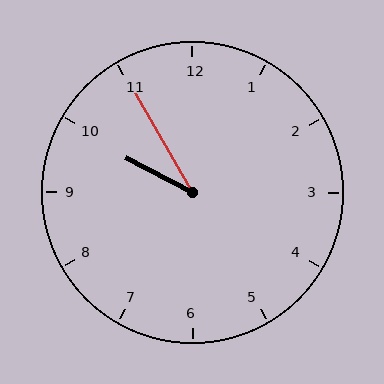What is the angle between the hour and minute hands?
Approximately 32 degrees.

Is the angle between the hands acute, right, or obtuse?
It is acute.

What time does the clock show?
9:55.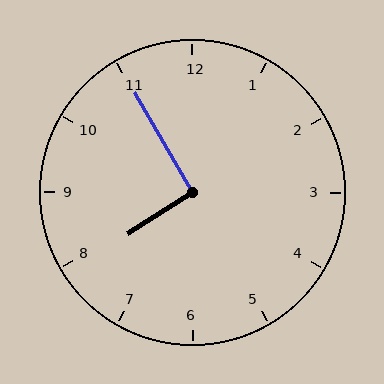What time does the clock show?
7:55.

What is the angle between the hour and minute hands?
Approximately 92 degrees.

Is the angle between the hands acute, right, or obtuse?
It is right.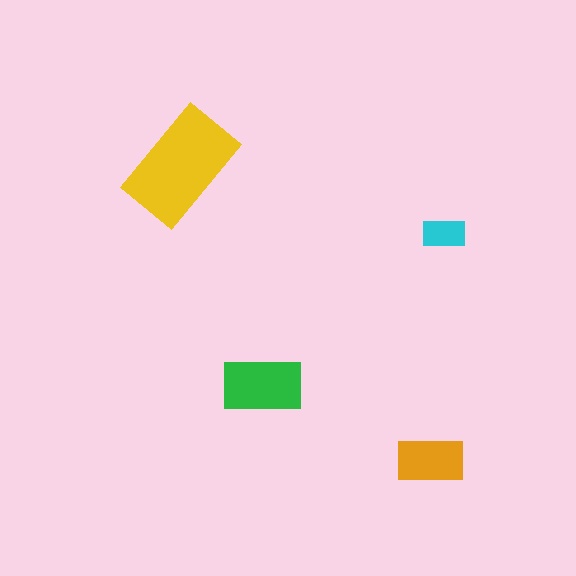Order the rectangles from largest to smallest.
the yellow one, the green one, the orange one, the cyan one.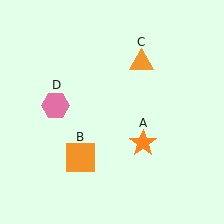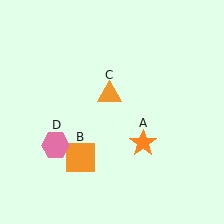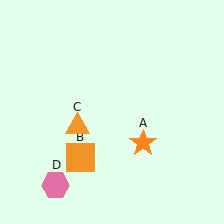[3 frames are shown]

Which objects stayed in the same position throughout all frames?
Orange star (object A) and orange square (object B) remained stationary.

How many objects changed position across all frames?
2 objects changed position: orange triangle (object C), pink hexagon (object D).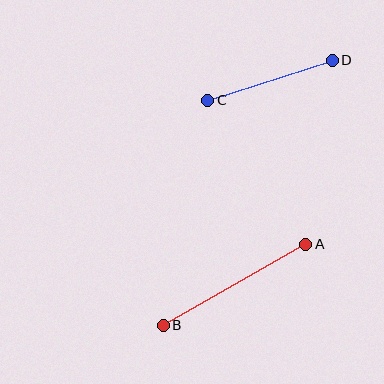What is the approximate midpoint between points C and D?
The midpoint is at approximately (270, 80) pixels.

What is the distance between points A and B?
The distance is approximately 164 pixels.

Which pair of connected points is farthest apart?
Points A and B are farthest apart.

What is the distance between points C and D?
The distance is approximately 130 pixels.